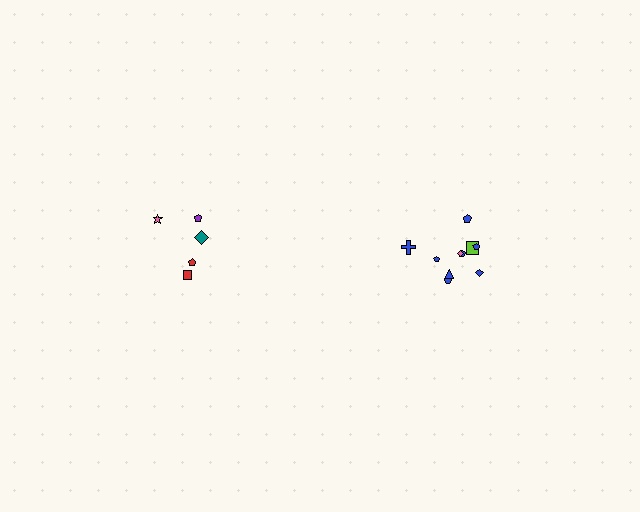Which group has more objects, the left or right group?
The right group.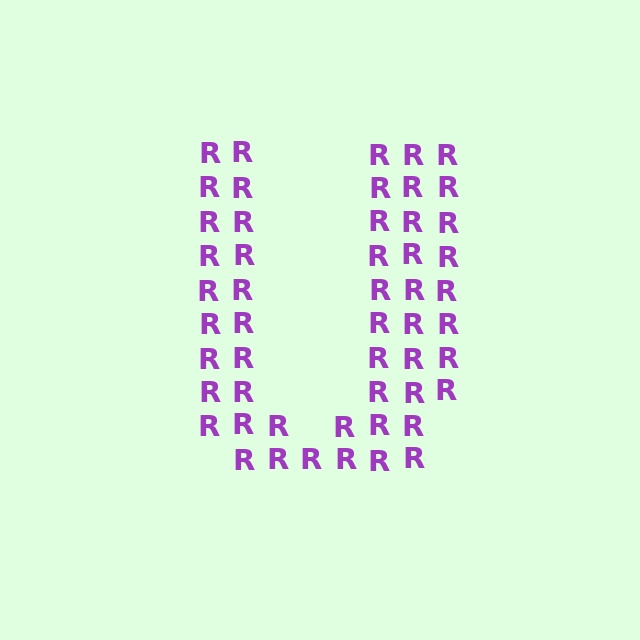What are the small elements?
The small elements are letter R's.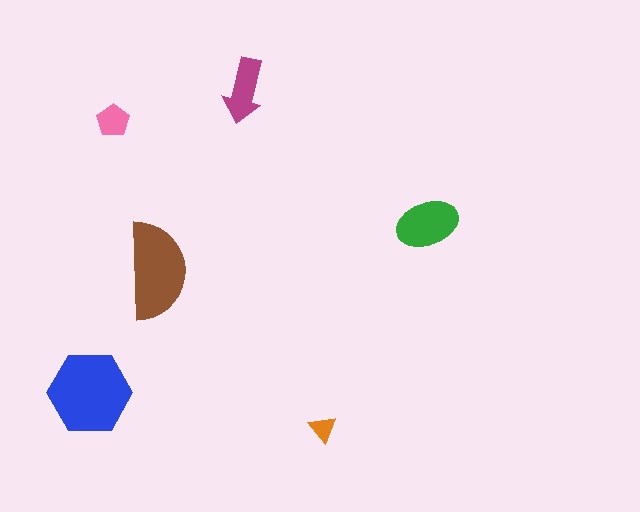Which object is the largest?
The blue hexagon.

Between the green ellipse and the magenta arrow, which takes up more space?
The green ellipse.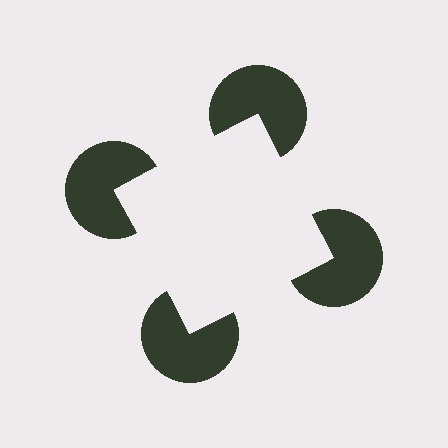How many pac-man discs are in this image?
There are 4 — one at each vertex of the illusory square.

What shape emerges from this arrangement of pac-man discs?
An illusory square — its edges are inferred from the aligned wedge cuts in the pac-man discs, not physically drawn.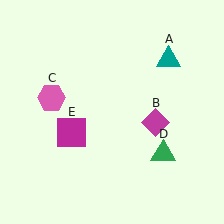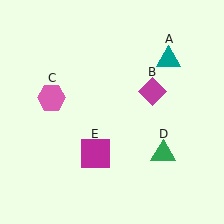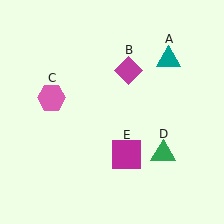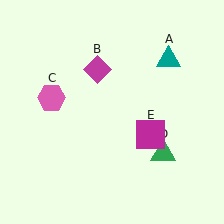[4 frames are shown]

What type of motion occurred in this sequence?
The magenta diamond (object B), magenta square (object E) rotated counterclockwise around the center of the scene.